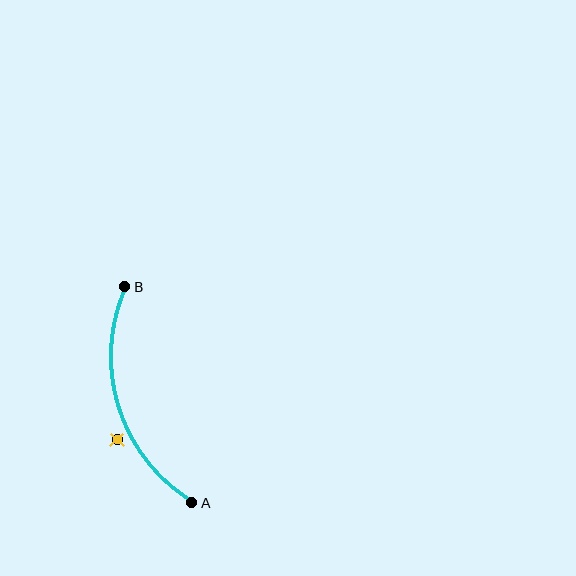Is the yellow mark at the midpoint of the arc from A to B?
No — the yellow mark does not lie on the arc at all. It sits slightly outside the curve.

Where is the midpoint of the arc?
The arc midpoint is the point on the curve farthest from the straight line joining A and B. It sits to the left of that line.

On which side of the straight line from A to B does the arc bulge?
The arc bulges to the left of the straight line connecting A and B.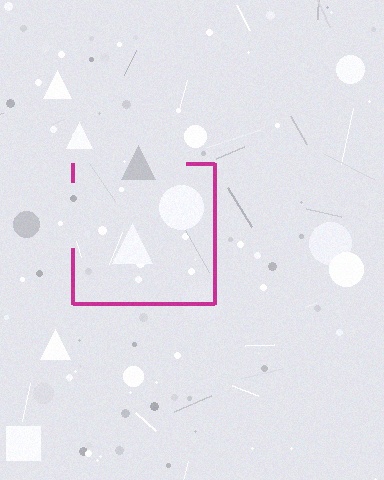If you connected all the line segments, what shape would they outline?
They would outline a square.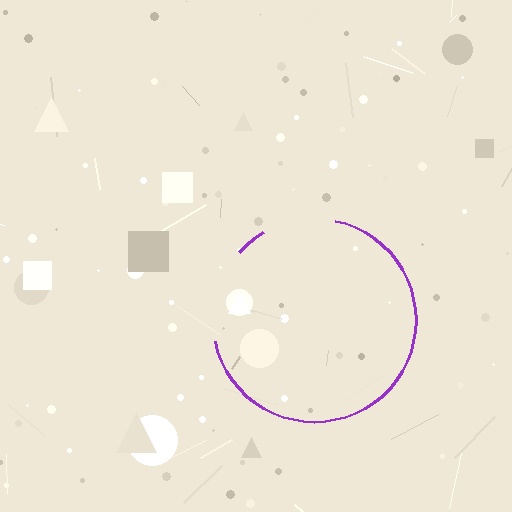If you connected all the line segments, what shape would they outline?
They would outline a circle.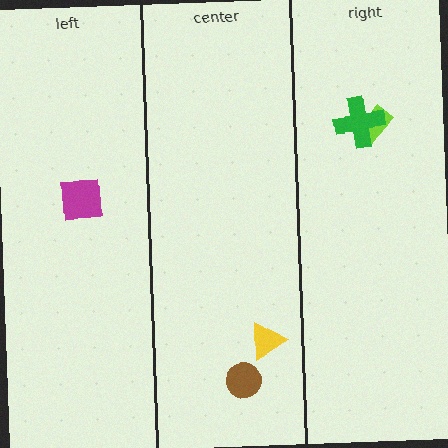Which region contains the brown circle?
The center region.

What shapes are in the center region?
The yellow triangle, the brown circle.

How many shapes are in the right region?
2.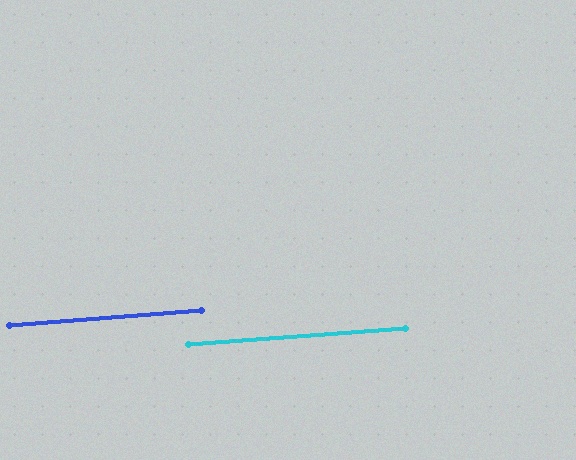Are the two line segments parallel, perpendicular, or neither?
Parallel — their directions differ by only 0.1°.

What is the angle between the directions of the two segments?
Approximately 0 degrees.